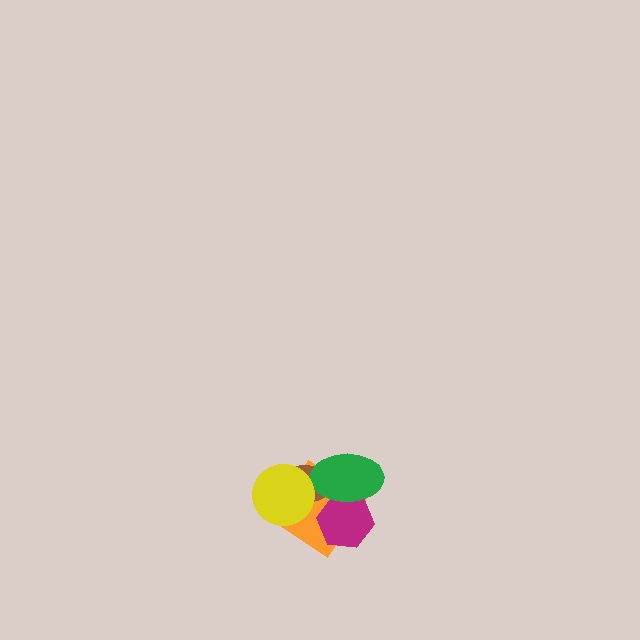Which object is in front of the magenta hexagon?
The green ellipse is in front of the magenta hexagon.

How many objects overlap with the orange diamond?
4 objects overlap with the orange diamond.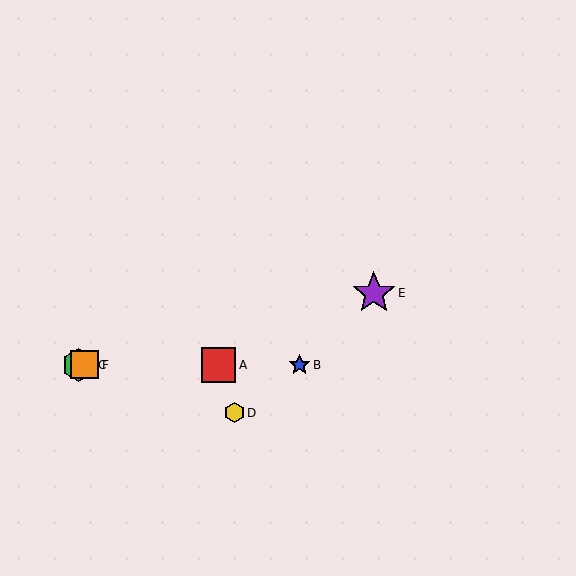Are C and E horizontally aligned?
No, C is at y≈365 and E is at y≈293.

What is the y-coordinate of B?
Object B is at y≈365.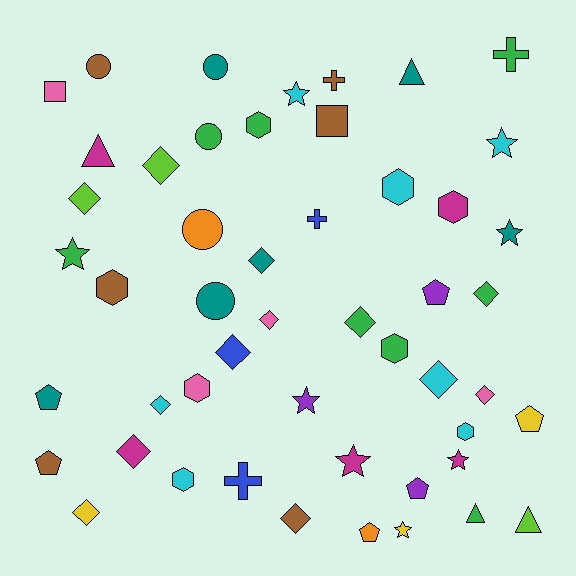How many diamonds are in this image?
There are 13 diamonds.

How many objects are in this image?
There are 50 objects.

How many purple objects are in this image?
There are 3 purple objects.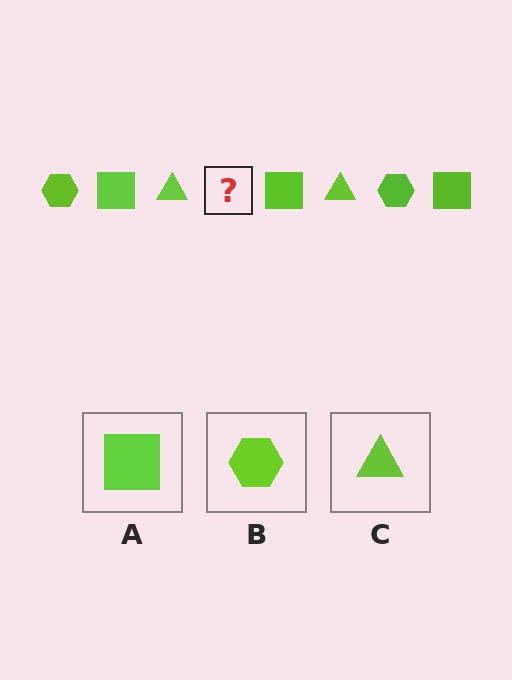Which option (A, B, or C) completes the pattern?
B.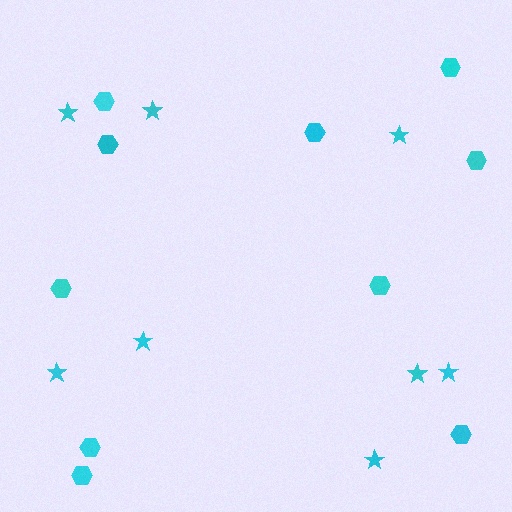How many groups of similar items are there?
There are 2 groups: one group of hexagons (10) and one group of stars (8).